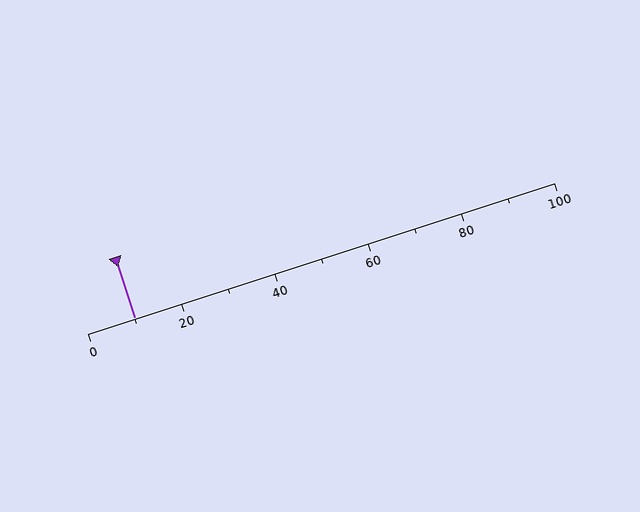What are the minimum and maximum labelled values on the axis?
The axis runs from 0 to 100.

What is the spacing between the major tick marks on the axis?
The major ticks are spaced 20 apart.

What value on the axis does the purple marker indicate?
The marker indicates approximately 10.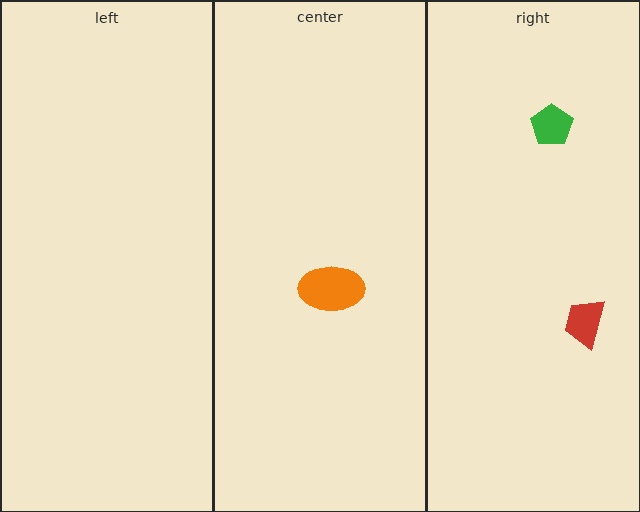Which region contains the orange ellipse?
The center region.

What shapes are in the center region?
The orange ellipse.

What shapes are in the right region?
The red trapezoid, the green pentagon.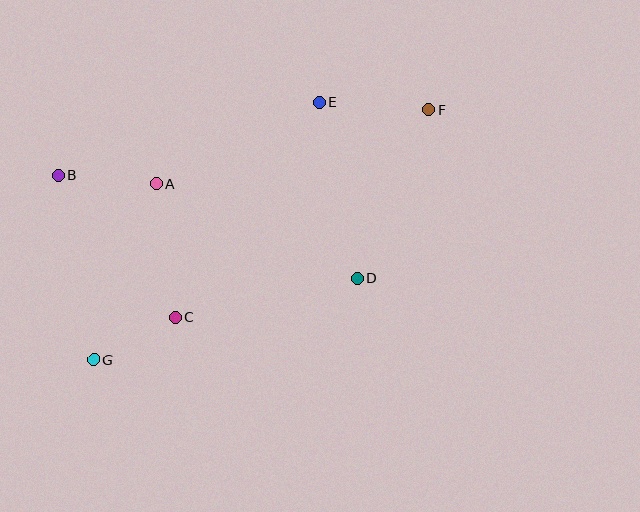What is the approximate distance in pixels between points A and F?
The distance between A and F is approximately 282 pixels.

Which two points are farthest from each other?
Points F and G are farthest from each other.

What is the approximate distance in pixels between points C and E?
The distance between C and E is approximately 259 pixels.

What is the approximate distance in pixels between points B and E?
The distance between B and E is approximately 270 pixels.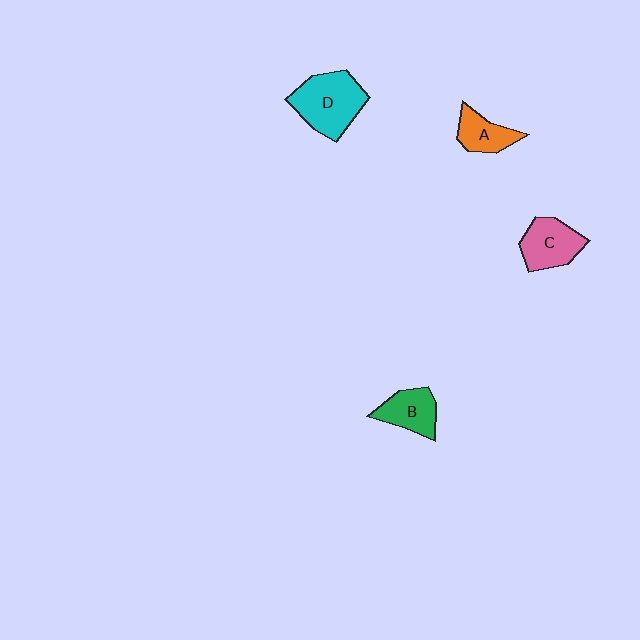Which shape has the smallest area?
Shape A (orange).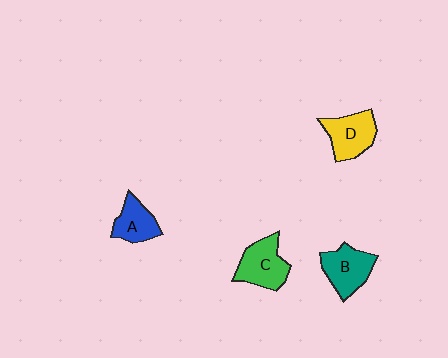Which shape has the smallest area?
Shape A (blue).